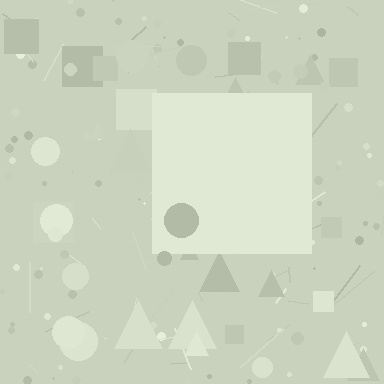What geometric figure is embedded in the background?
A square is embedded in the background.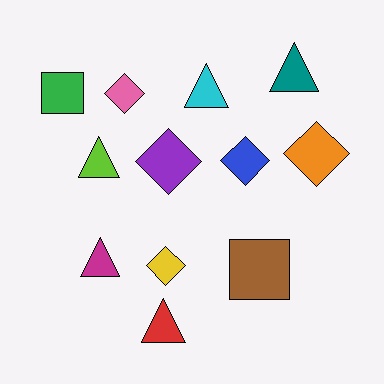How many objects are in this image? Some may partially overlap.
There are 12 objects.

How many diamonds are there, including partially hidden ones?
There are 5 diamonds.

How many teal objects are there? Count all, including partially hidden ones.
There is 1 teal object.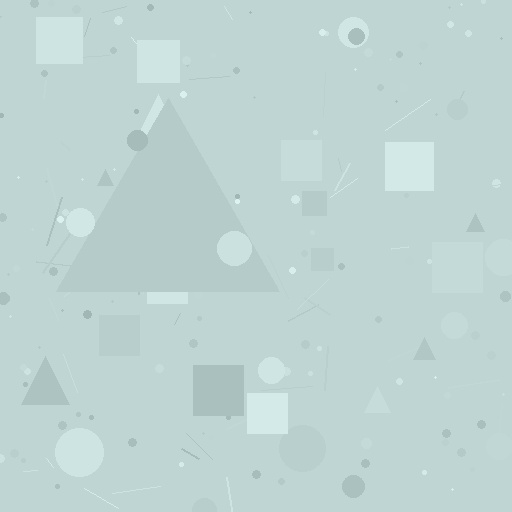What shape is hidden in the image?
A triangle is hidden in the image.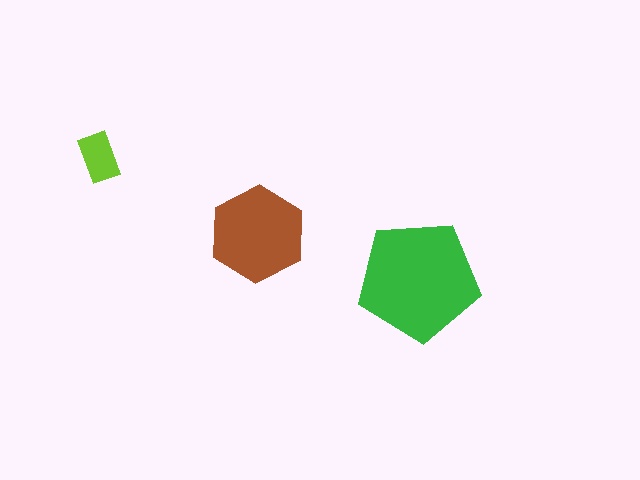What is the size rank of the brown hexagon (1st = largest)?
2nd.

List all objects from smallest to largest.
The lime rectangle, the brown hexagon, the green pentagon.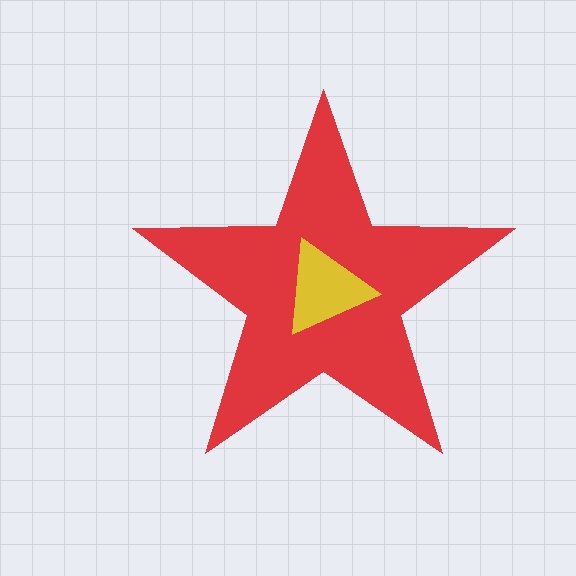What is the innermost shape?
The yellow triangle.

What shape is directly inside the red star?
The yellow triangle.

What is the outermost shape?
The red star.